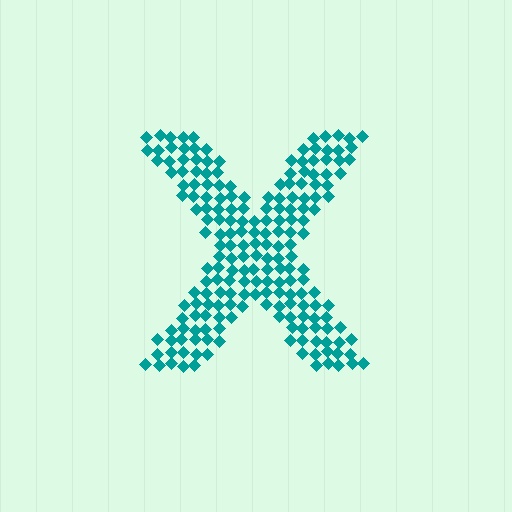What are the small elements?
The small elements are diamonds.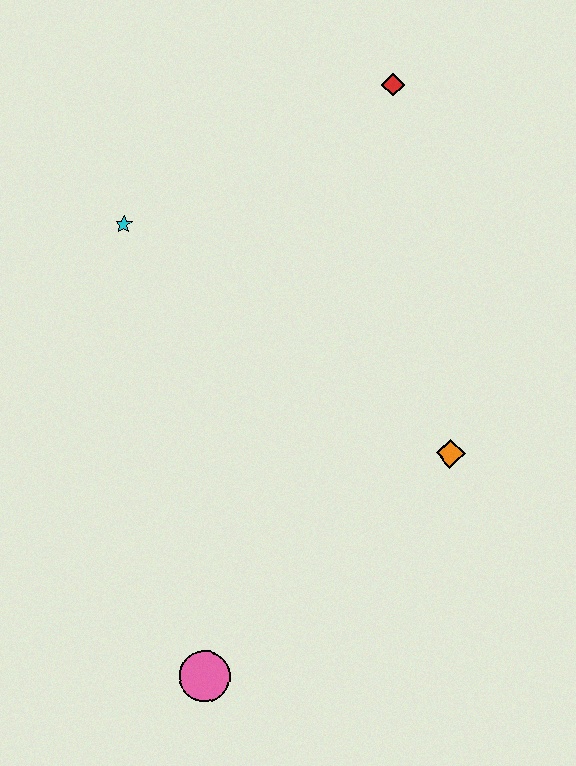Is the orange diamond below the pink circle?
No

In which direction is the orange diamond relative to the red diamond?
The orange diamond is below the red diamond.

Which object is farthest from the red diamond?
The pink circle is farthest from the red diamond.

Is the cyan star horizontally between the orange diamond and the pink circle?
No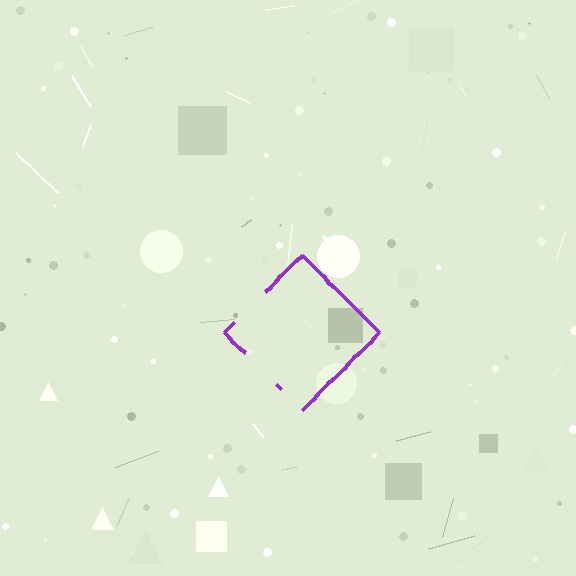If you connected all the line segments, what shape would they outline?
They would outline a diamond.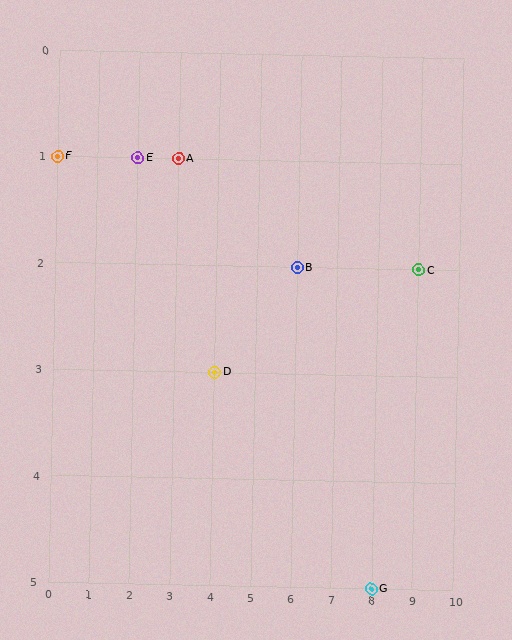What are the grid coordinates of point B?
Point B is at grid coordinates (6, 2).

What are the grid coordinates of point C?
Point C is at grid coordinates (9, 2).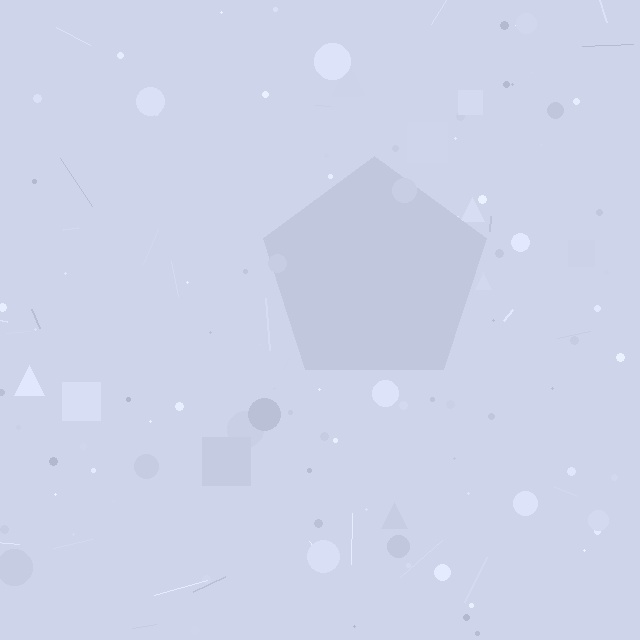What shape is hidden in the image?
A pentagon is hidden in the image.